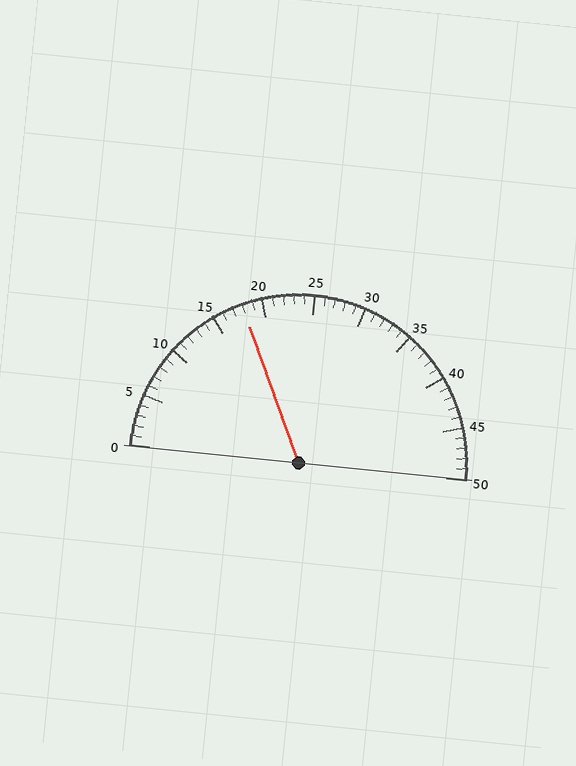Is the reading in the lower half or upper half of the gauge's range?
The reading is in the lower half of the range (0 to 50).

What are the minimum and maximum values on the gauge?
The gauge ranges from 0 to 50.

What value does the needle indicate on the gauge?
The needle indicates approximately 18.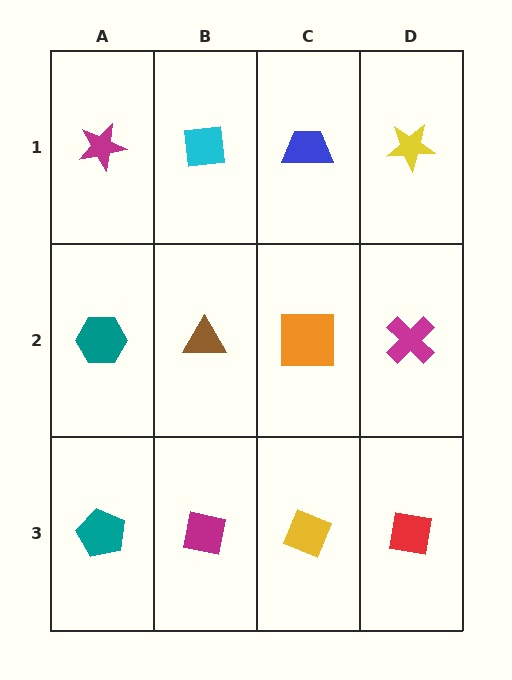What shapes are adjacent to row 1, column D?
A magenta cross (row 2, column D), a blue trapezoid (row 1, column C).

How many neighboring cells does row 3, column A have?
2.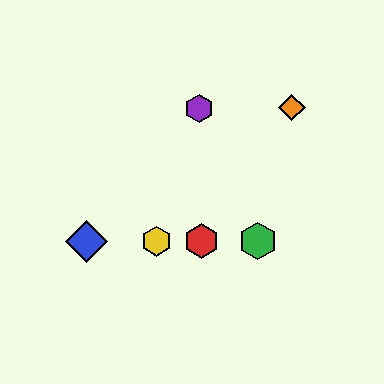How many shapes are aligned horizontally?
4 shapes (the red hexagon, the blue diamond, the green hexagon, the yellow hexagon) are aligned horizontally.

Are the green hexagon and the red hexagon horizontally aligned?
Yes, both are at y≈241.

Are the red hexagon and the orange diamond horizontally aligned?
No, the red hexagon is at y≈241 and the orange diamond is at y≈107.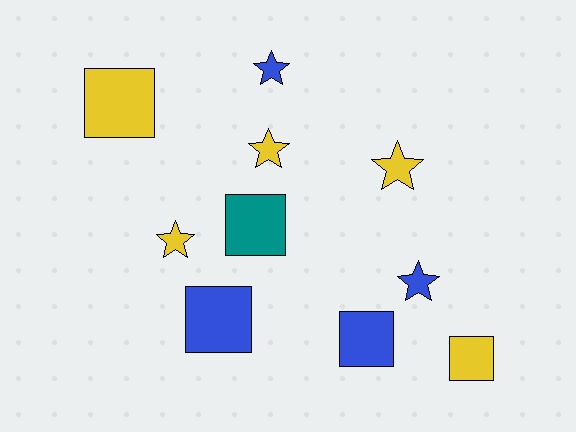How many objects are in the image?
There are 10 objects.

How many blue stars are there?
There are 2 blue stars.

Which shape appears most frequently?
Star, with 5 objects.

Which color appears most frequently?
Yellow, with 5 objects.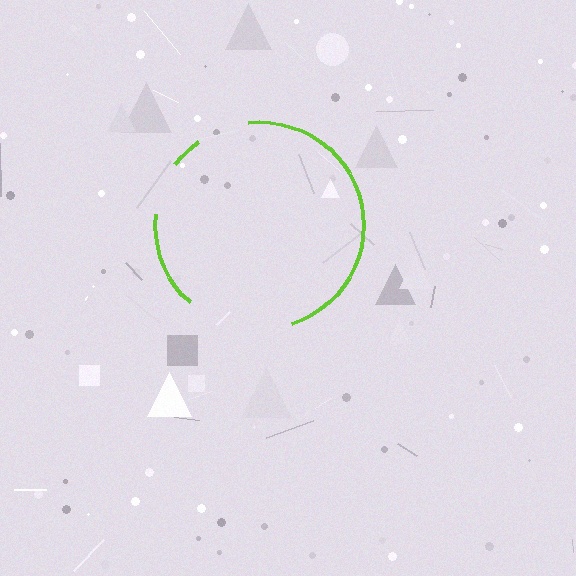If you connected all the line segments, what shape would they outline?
They would outline a circle.